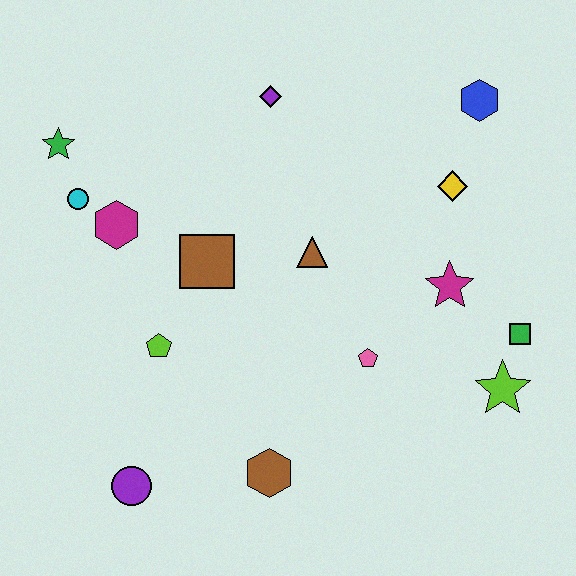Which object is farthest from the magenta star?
The green star is farthest from the magenta star.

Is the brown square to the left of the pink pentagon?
Yes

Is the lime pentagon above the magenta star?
No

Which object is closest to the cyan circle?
The magenta hexagon is closest to the cyan circle.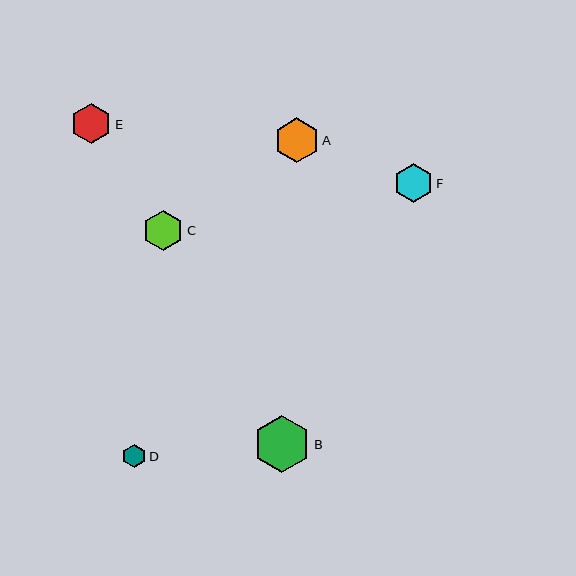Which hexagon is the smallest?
Hexagon D is the smallest with a size of approximately 24 pixels.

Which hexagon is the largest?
Hexagon B is the largest with a size of approximately 58 pixels.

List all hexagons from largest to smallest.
From largest to smallest: B, A, C, E, F, D.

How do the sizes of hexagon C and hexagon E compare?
Hexagon C and hexagon E are approximately the same size.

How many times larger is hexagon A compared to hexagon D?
Hexagon A is approximately 1.9 times the size of hexagon D.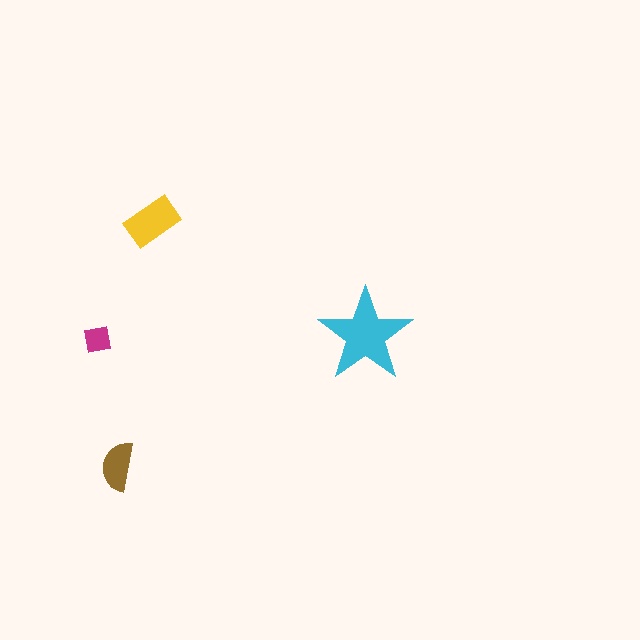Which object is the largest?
The cyan star.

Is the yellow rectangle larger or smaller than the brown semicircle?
Larger.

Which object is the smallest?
The magenta square.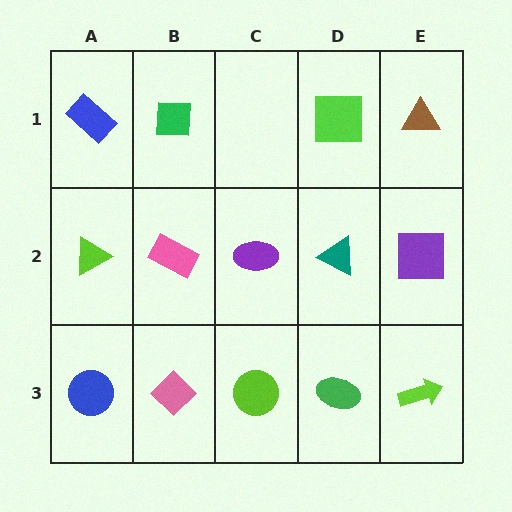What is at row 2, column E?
A purple square.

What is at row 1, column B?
A green square.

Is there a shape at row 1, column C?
No, that cell is empty.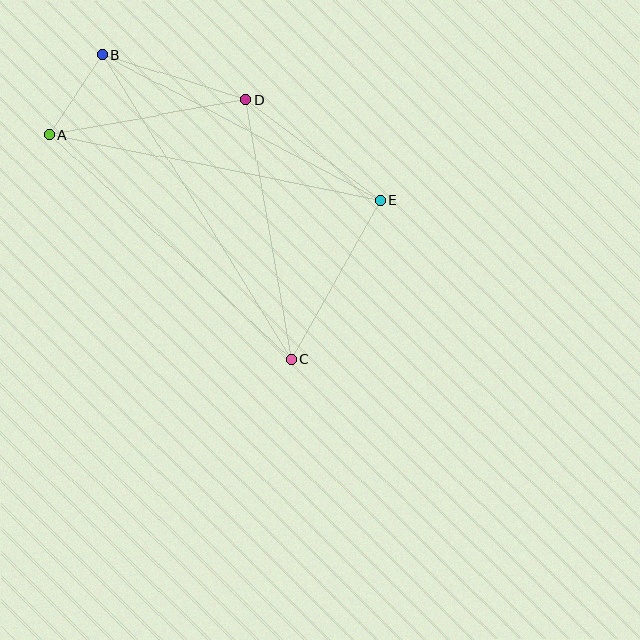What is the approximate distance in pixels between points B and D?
The distance between B and D is approximately 151 pixels.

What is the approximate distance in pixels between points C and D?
The distance between C and D is approximately 263 pixels.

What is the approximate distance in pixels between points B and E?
The distance between B and E is approximately 313 pixels.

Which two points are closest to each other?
Points A and B are closest to each other.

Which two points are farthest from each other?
Points B and C are farthest from each other.